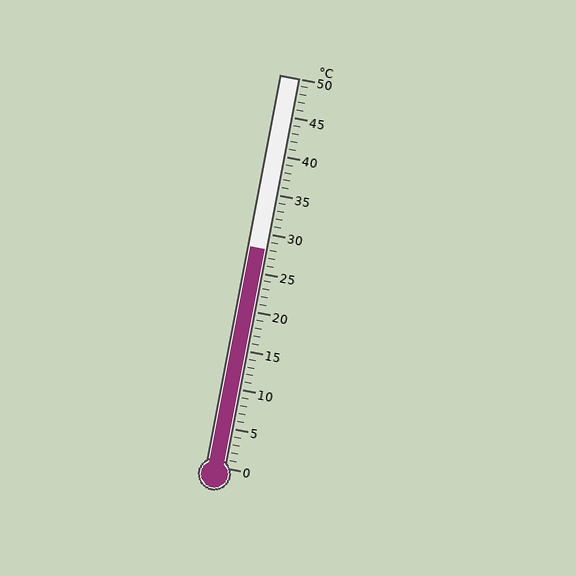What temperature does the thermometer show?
The thermometer shows approximately 28°C.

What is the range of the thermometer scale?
The thermometer scale ranges from 0°C to 50°C.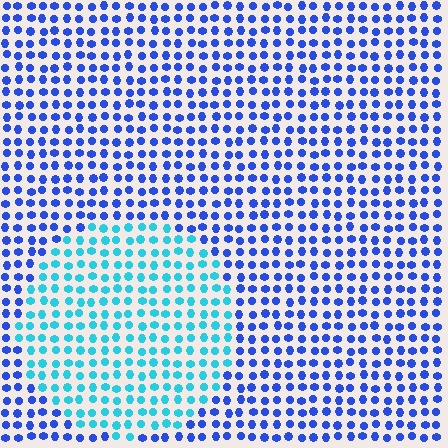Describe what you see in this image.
The image is filled with small blue elements in a uniform arrangement. A circle-shaped region is visible where the elements are tinted to a slightly different hue, forming a subtle color boundary.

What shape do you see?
I see a circle.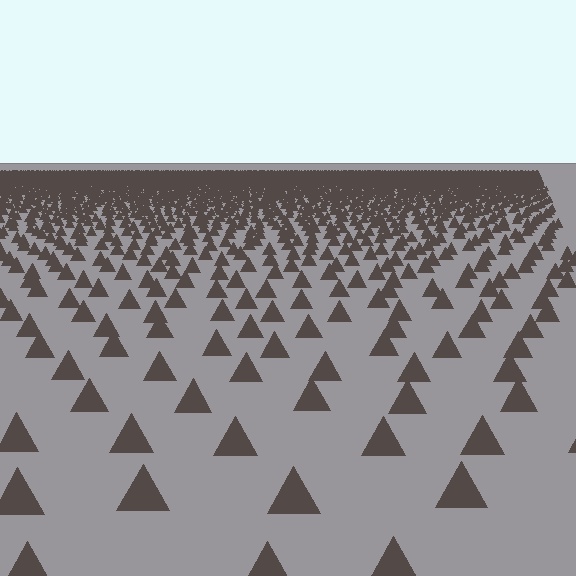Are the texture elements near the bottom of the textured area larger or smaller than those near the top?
Larger. Near the bottom, elements are closer to the viewer and appear at a bigger on-screen size.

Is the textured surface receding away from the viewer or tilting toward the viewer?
The surface is receding away from the viewer. Texture elements get smaller and denser toward the top.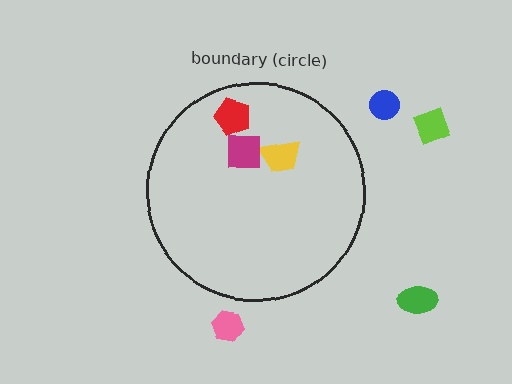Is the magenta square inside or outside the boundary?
Inside.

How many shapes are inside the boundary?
3 inside, 4 outside.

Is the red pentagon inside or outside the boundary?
Inside.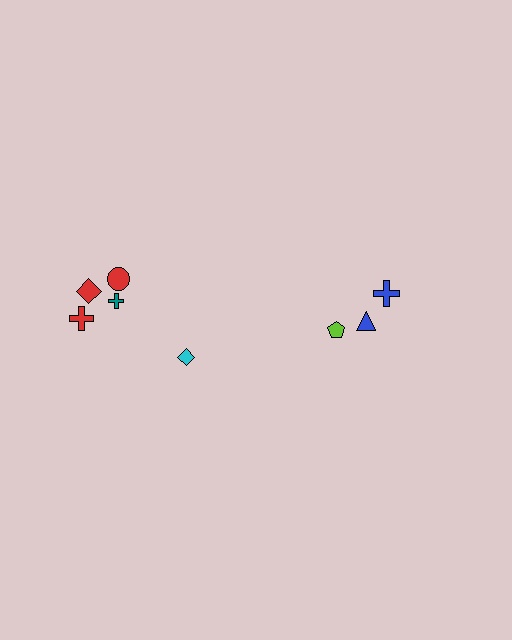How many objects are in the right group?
There are 3 objects.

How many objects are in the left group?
There are 5 objects.